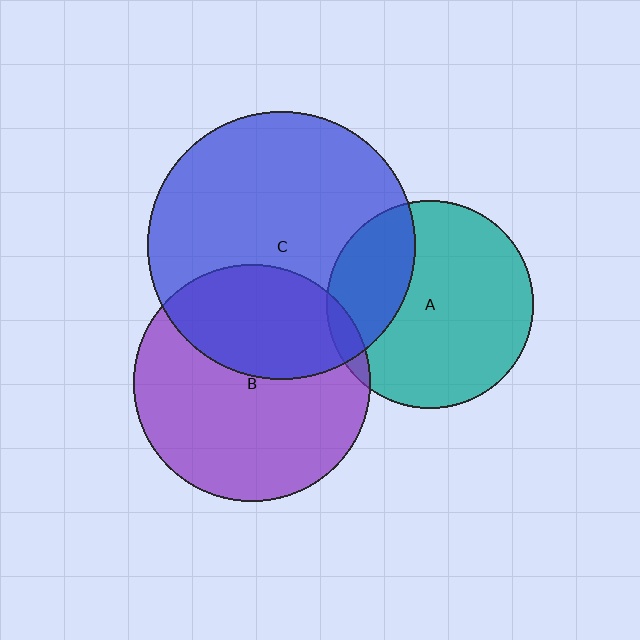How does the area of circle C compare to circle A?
Approximately 1.7 times.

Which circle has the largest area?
Circle C (blue).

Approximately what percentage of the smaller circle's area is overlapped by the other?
Approximately 35%.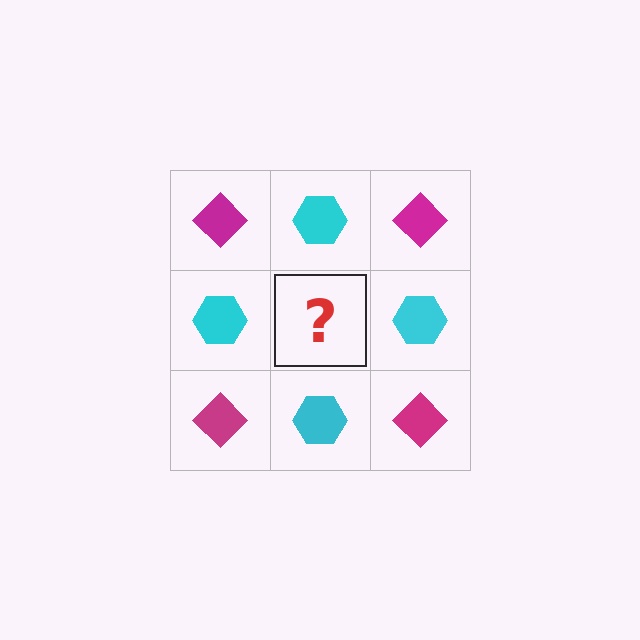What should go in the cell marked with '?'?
The missing cell should contain a magenta diamond.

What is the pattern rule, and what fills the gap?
The rule is that it alternates magenta diamond and cyan hexagon in a checkerboard pattern. The gap should be filled with a magenta diamond.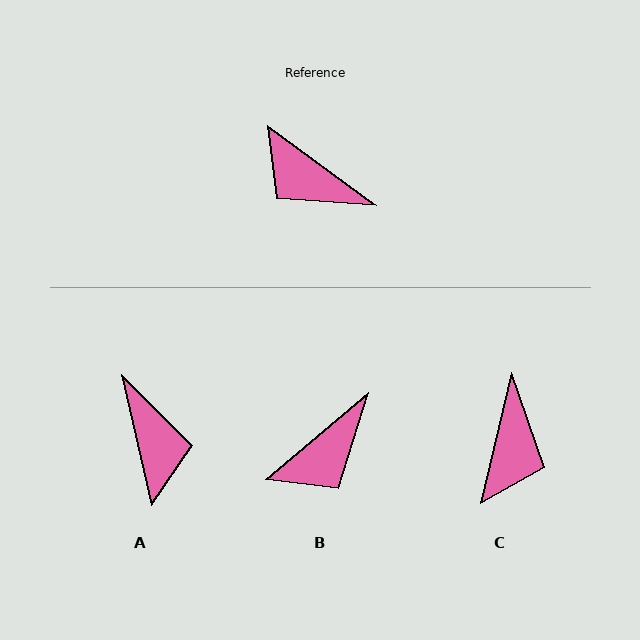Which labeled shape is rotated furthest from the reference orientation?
A, about 139 degrees away.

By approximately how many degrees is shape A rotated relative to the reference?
Approximately 139 degrees counter-clockwise.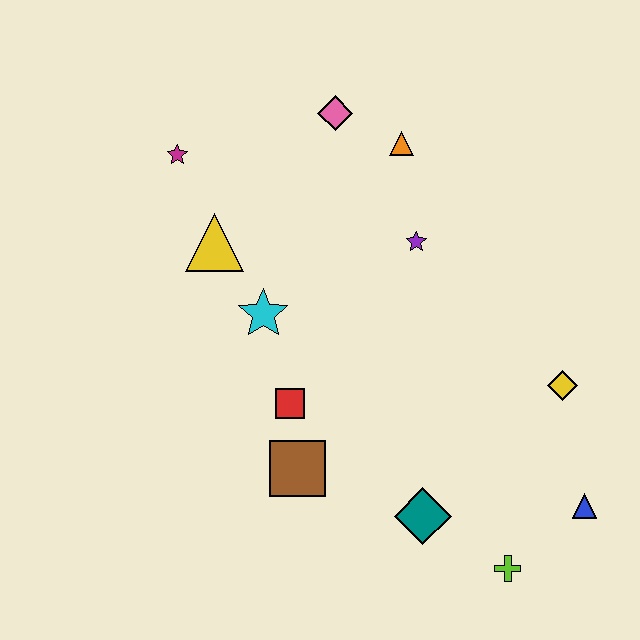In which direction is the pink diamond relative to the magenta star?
The pink diamond is to the right of the magenta star.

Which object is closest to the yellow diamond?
The blue triangle is closest to the yellow diamond.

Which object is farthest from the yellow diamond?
The magenta star is farthest from the yellow diamond.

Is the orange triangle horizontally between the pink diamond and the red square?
No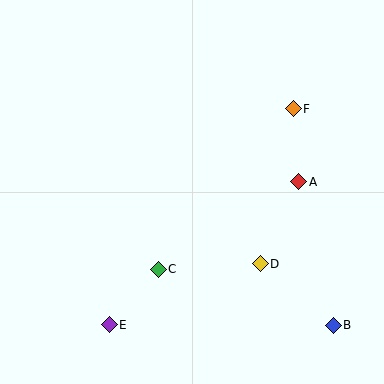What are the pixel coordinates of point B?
Point B is at (333, 325).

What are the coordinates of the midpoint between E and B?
The midpoint between E and B is at (221, 325).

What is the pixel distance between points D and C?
The distance between D and C is 102 pixels.